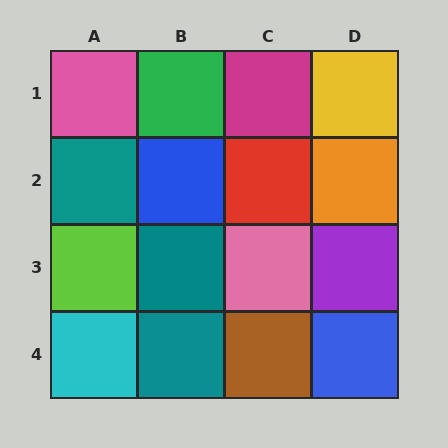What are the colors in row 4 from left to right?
Cyan, teal, brown, blue.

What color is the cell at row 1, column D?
Yellow.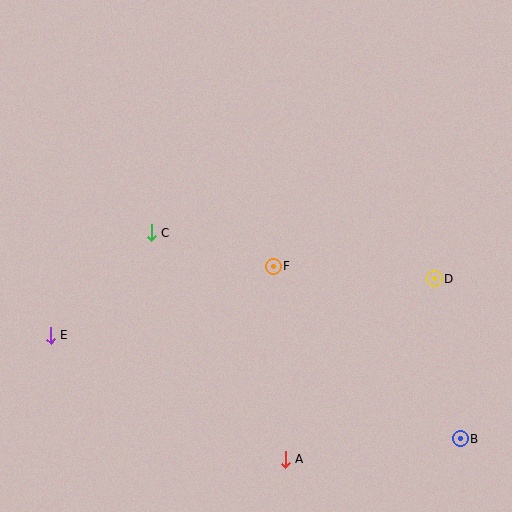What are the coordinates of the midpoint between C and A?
The midpoint between C and A is at (218, 346).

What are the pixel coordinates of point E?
Point E is at (51, 335).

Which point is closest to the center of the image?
Point F at (273, 266) is closest to the center.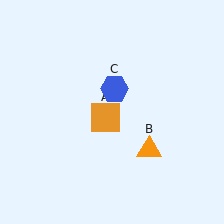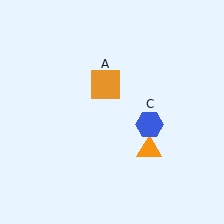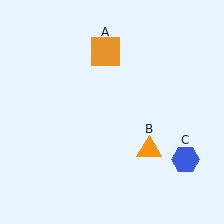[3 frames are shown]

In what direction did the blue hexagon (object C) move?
The blue hexagon (object C) moved down and to the right.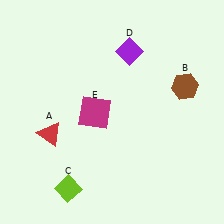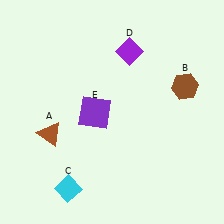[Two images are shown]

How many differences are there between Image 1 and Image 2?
There are 3 differences between the two images.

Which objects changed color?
A changed from red to brown. C changed from lime to cyan. E changed from magenta to purple.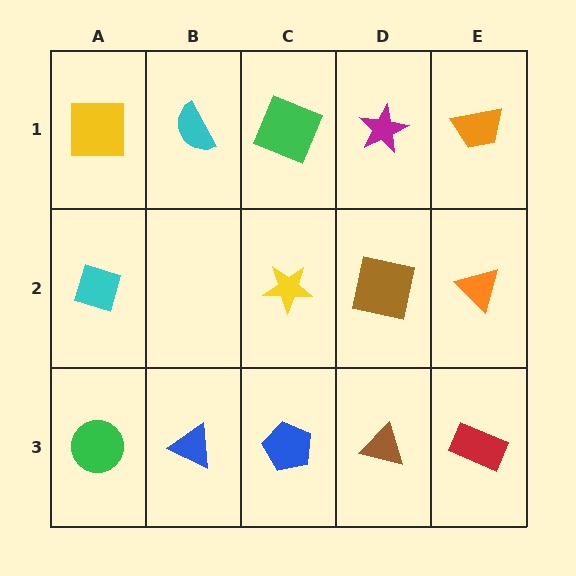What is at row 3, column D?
A brown triangle.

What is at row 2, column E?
An orange triangle.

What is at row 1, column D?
A magenta star.